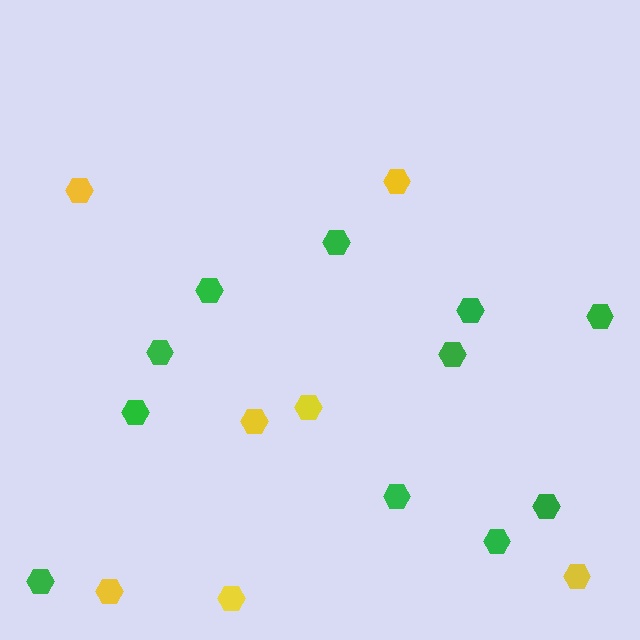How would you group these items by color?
There are 2 groups: one group of yellow hexagons (7) and one group of green hexagons (11).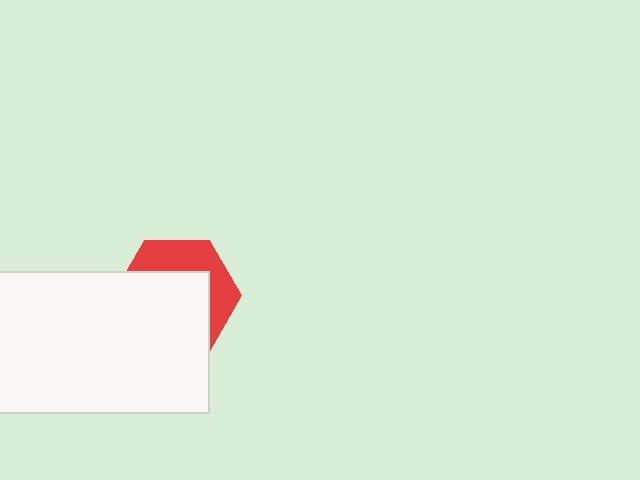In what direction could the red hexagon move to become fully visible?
The red hexagon could move up. That would shift it out from behind the white rectangle entirely.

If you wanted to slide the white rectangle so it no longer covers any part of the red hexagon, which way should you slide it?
Slide it down — that is the most direct way to separate the two shapes.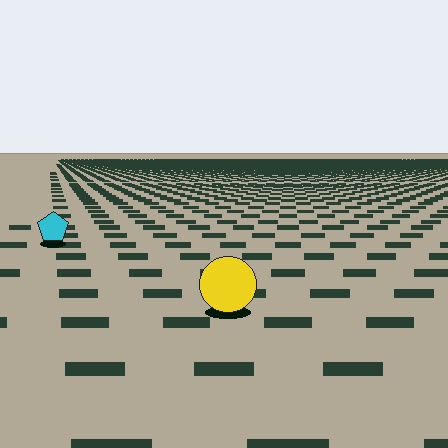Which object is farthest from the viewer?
The cyan pentagon is farthest from the viewer. It appears smaller and the ground texture around it is denser.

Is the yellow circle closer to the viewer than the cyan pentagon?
Yes. The yellow circle is closer — you can tell from the texture gradient: the ground texture is coarser near it.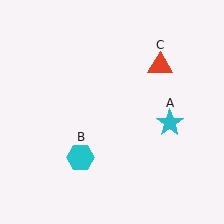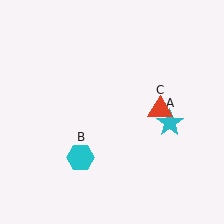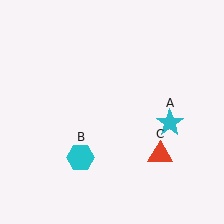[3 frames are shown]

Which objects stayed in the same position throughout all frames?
Cyan star (object A) and cyan hexagon (object B) remained stationary.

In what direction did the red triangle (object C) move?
The red triangle (object C) moved down.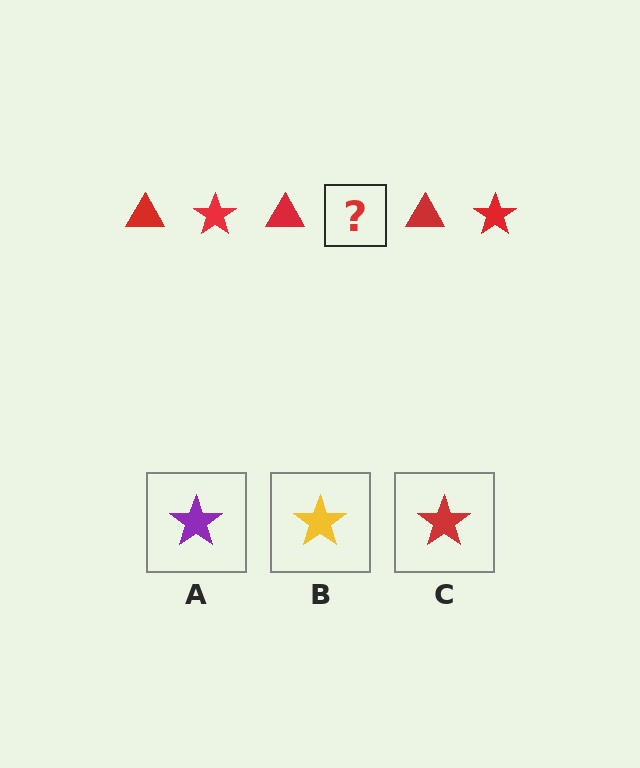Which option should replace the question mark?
Option C.